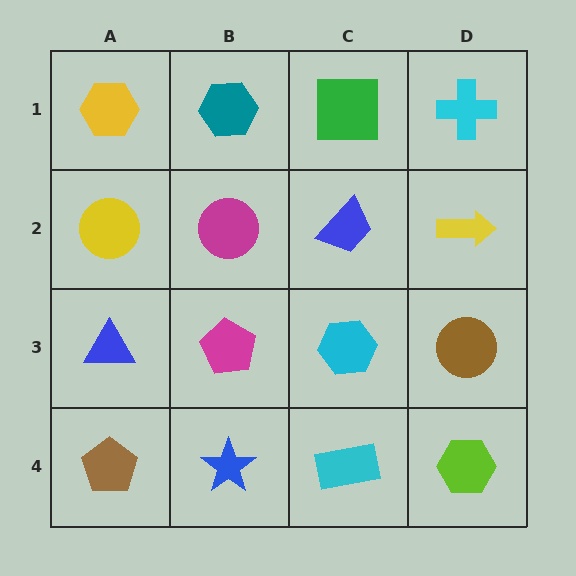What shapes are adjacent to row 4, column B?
A magenta pentagon (row 3, column B), a brown pentagon (row 4, column A), a cyan rectangle (row 4, column C).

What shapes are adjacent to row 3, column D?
A yellow arrow (row 2, column D), a lime hexagon (row 4, column D), a cyan hexagon (row 3, column C).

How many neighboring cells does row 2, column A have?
3.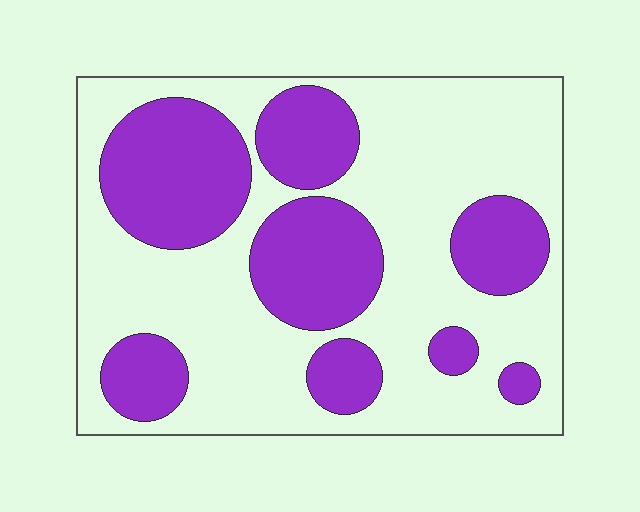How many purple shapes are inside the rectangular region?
8.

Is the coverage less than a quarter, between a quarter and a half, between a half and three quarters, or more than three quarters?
Between a quarter and a half.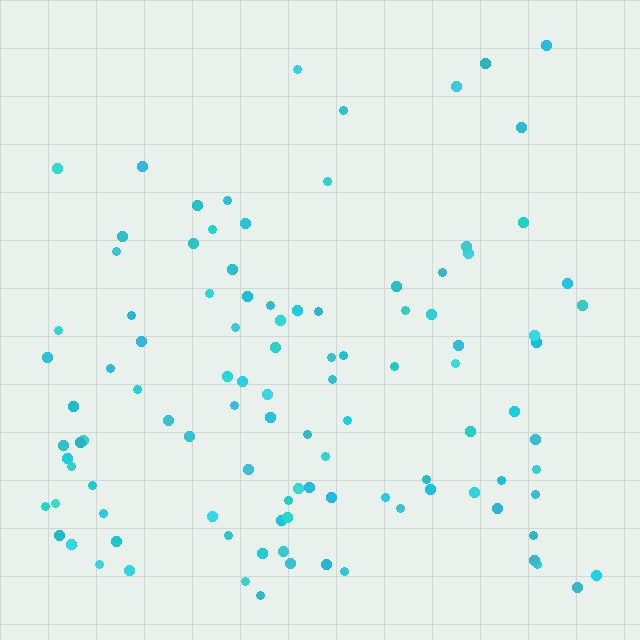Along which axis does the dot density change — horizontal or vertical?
Vertical.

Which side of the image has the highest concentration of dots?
The bottom.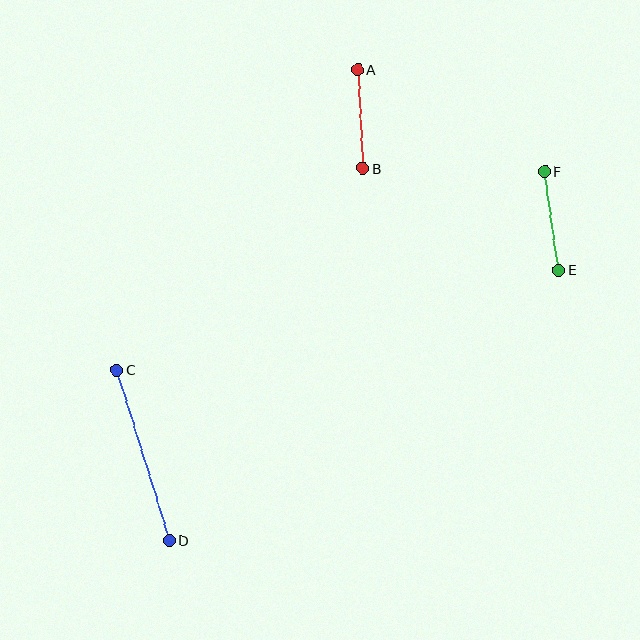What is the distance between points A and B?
The distance is approximately 99 pixels.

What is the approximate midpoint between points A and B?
The midpoint is at approximately (360, 119) pixels.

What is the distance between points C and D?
The distance is approximately 179 pixels.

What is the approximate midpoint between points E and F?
The midpoint is at approximately (552, 221) pixels.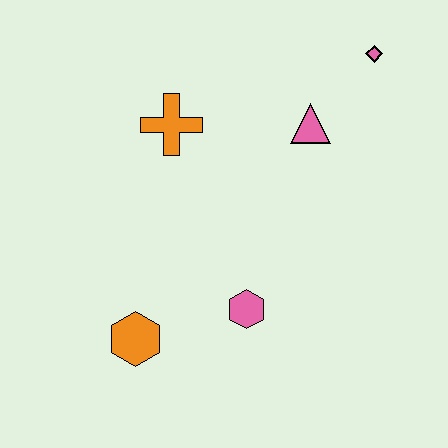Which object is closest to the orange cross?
The pink triangle is closest to the orange cross.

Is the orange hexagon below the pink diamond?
Yes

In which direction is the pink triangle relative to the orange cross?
The pink triangle is to the right of the orange cross.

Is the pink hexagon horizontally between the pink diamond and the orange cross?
Yes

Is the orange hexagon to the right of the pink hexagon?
No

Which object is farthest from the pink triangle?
The orange hexagon is farthest from the pink triangle.